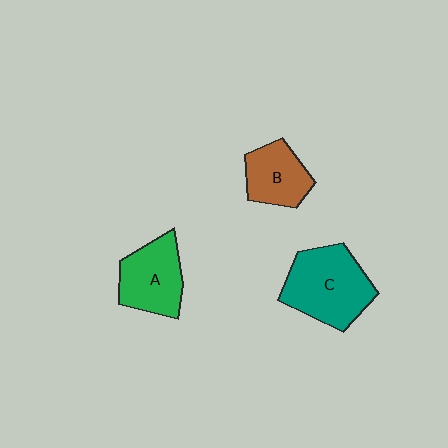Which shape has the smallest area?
Shape B (brown).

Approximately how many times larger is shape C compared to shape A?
Approximately 1.3 times.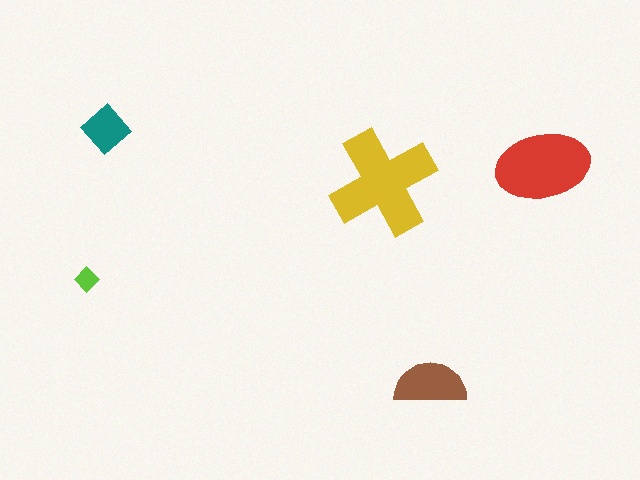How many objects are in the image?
There are 5 objects in the image.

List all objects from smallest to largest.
The lime diamond, the teal diamond, the brown semicircle, the red ellipse, the yellow cross.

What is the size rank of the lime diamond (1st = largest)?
5th.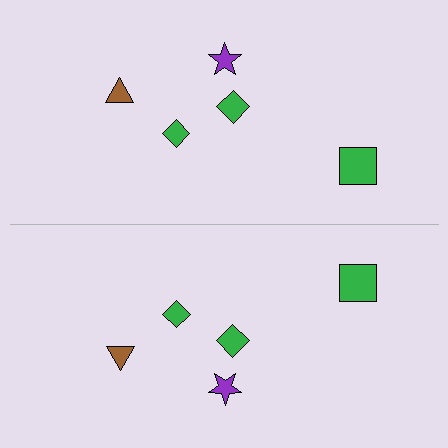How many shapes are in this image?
There are 10 shapes in this image.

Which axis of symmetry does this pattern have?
The pattern has a horizontal axis of symmetry running through the center of the image.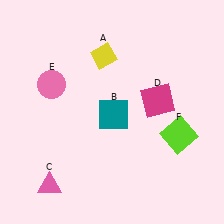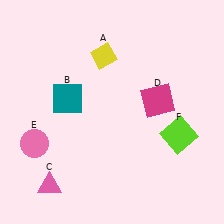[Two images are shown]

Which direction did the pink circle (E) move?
The pink circle (E) moved down.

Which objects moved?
The objects that moved are: the teal square (B), the pink circle (E).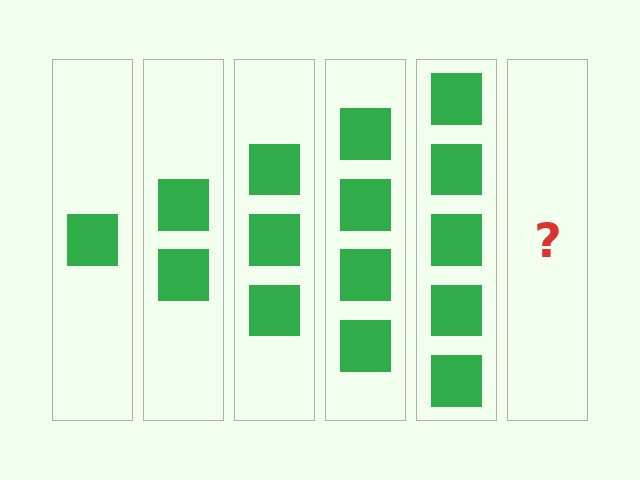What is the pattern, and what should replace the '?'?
The pattern is that each step adds one more square. The '?' should be 6 squares.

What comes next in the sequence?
The next element should be 6 squares.